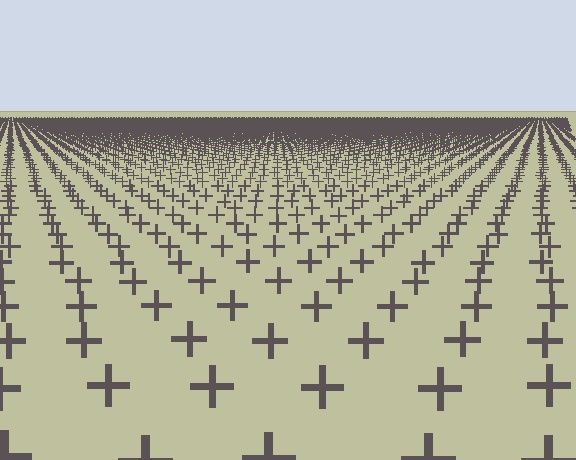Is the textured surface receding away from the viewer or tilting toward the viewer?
The surface is receding away from the viewer. Texture elements get smaller and denser toward the top.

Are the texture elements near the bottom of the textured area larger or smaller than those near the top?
Larger. Near the bottom, elements are closer to the viewer and appear at a bigger on-screen size.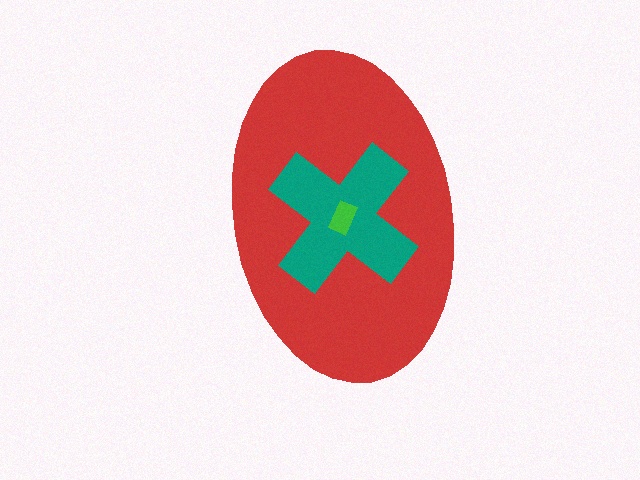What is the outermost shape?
The red ellipse.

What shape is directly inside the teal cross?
The green rectangle.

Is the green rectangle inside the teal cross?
Yes.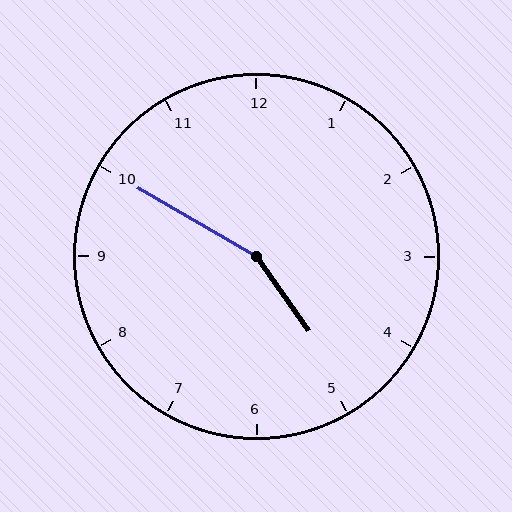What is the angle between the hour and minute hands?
Approximately 155 degrees.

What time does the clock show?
4:50.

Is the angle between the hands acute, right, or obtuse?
It is obtuse.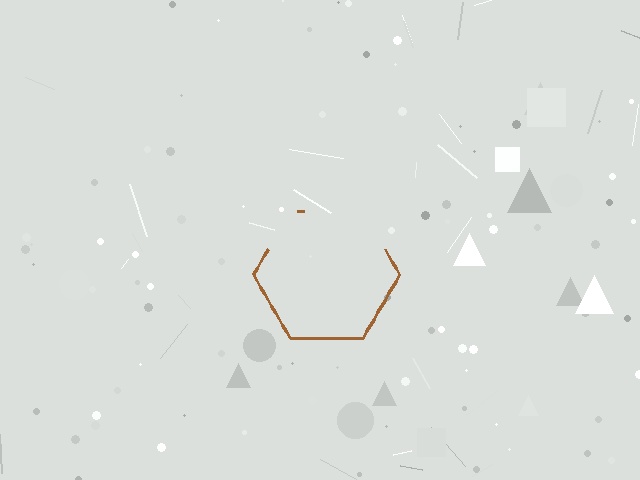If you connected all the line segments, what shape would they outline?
They would outline a hexagon.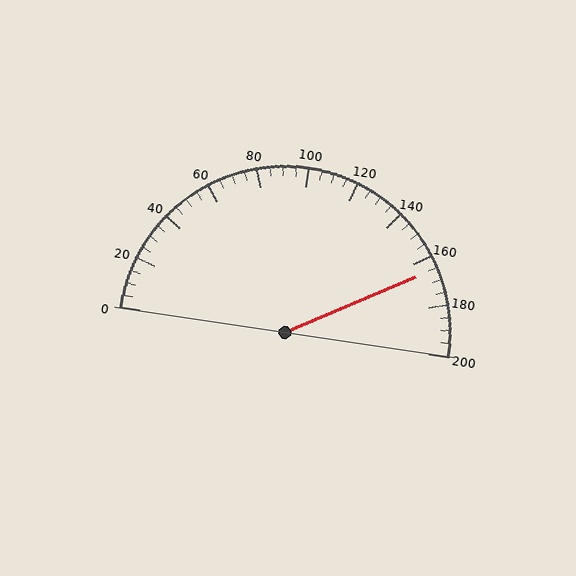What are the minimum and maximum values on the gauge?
The gauge ranges from 0 to 200.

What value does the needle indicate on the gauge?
The needle indicates approximately 165.